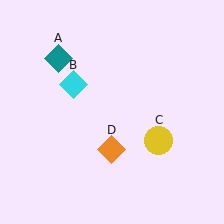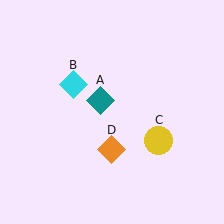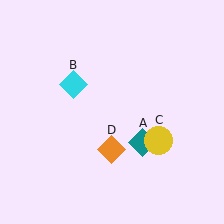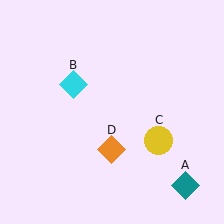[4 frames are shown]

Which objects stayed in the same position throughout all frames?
Cyan diamond (object B) and yellow circle (object C) and orange diamond (object D) remained stationary.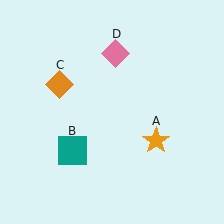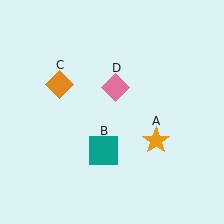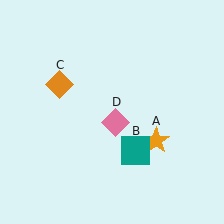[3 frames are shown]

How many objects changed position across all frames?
2 objects changed position: teal square (object B), pink diamond (object D).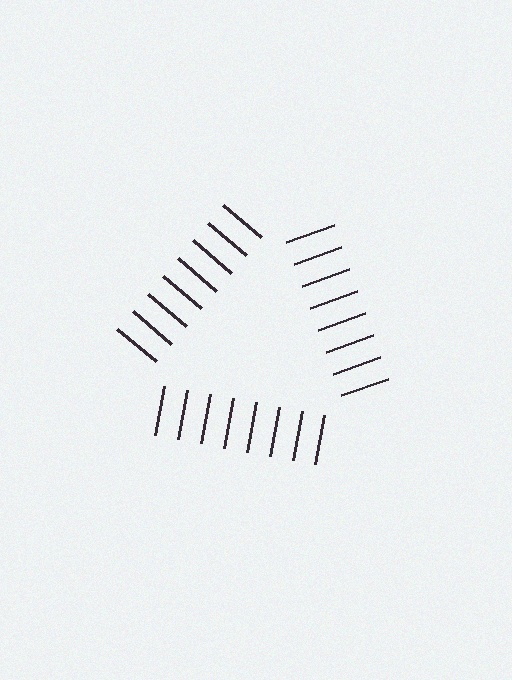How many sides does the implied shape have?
3 sides — the line-ends trace a triangle.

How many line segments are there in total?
24 — 8 along each of the 3 edges.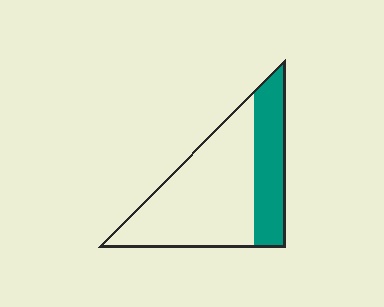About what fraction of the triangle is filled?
About one third (1/3).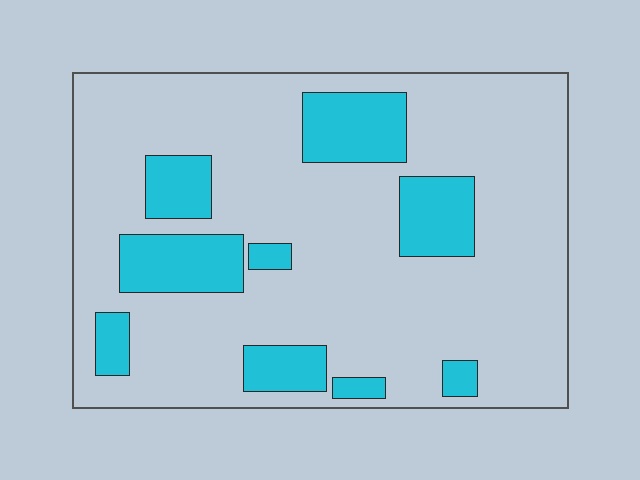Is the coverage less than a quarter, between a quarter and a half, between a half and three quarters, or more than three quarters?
Less than a quarter.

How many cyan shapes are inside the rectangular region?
9.